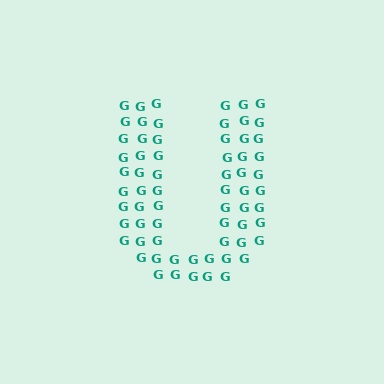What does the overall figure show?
The overall figure shows the letter U.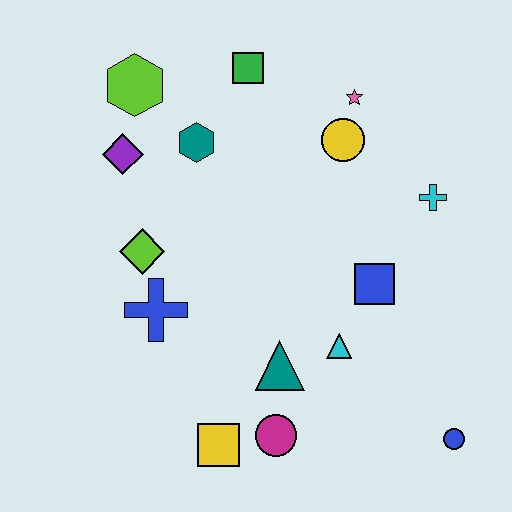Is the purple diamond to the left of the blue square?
Yes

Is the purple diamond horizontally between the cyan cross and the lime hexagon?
No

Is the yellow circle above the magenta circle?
Yes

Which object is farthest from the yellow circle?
The yellow square is farthest from the yellow circle.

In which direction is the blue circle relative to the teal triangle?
The blue circle is to the right of the teal triangle.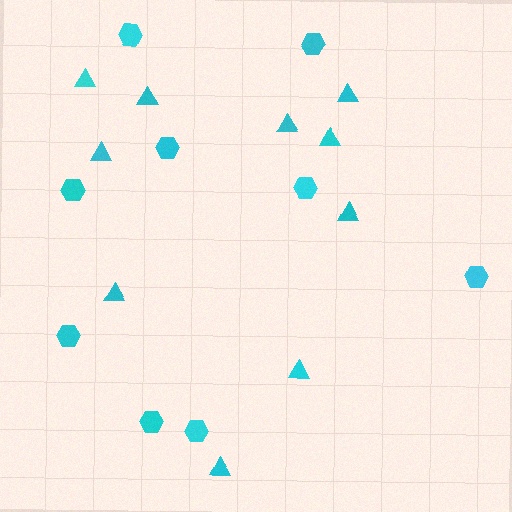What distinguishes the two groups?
There are 2 groups: one group of hexagons (9) and one group of triangles (10).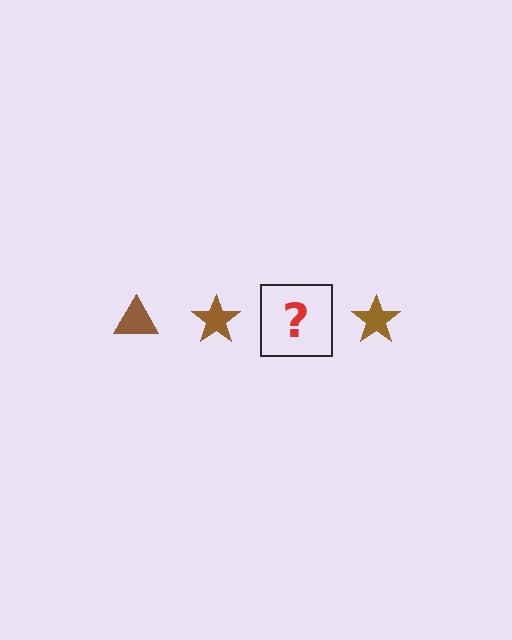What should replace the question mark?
The question mark should be replaced with a brown triangle.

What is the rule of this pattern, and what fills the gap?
The rule is that the pattern cycles through triangle, star shapes in brown. The gap should be filled with a brown triangle.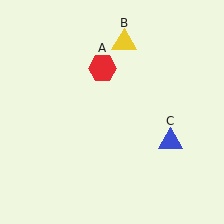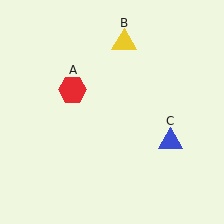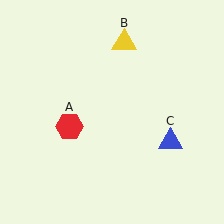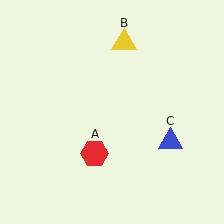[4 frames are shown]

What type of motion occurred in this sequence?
The red hexagon (object A) rotated counterclockwise around the center of the scene.